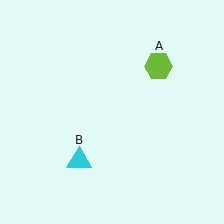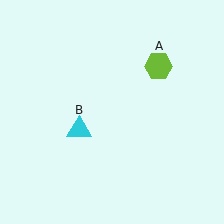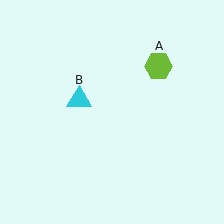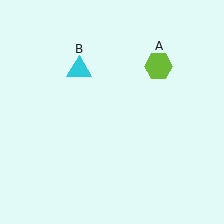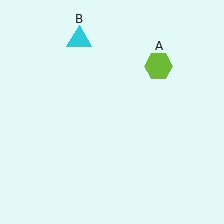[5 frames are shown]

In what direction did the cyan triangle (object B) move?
The cyan triangle (object B) moved up.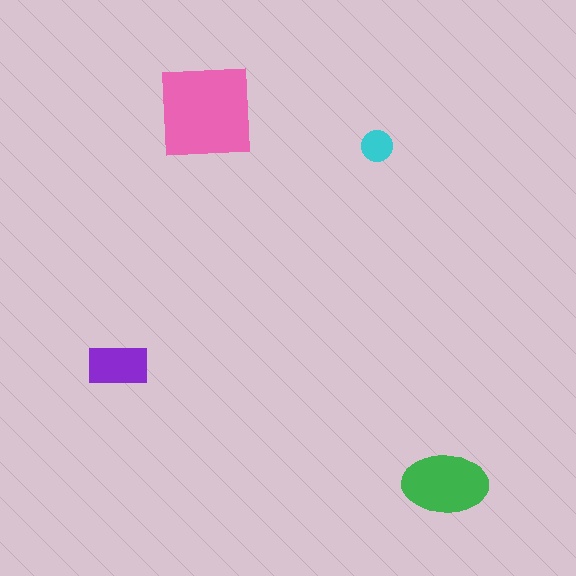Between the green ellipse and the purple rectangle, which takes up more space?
The green ellipse.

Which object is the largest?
The pink square.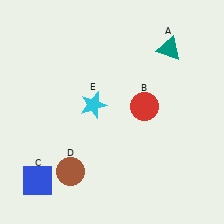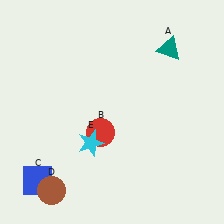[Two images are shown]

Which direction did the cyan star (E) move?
The cyan star (E) moved down.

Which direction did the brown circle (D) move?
The brown circle (D) moved down.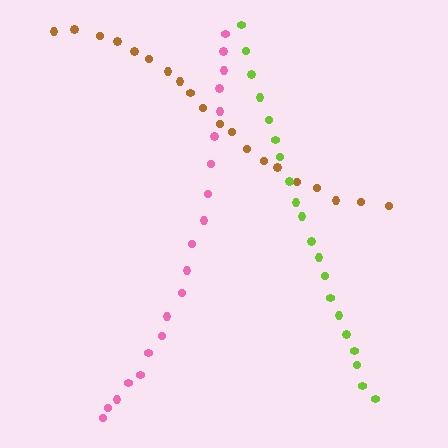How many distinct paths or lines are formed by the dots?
There are 3 distinct paths.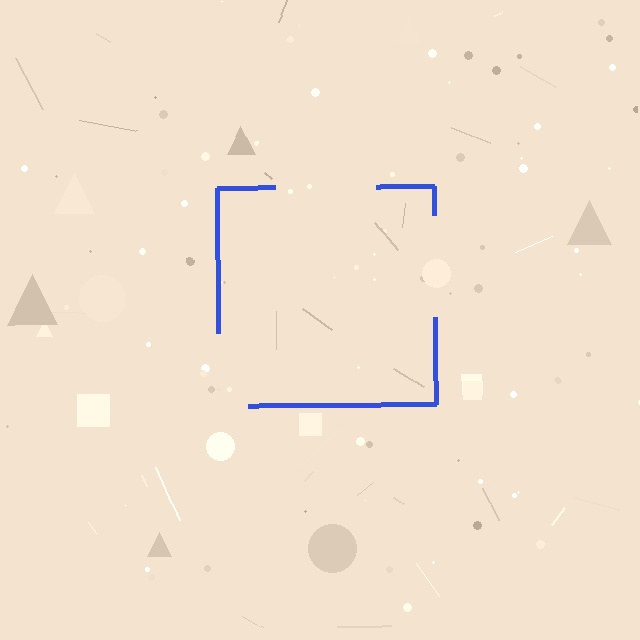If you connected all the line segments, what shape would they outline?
They would outline a square.